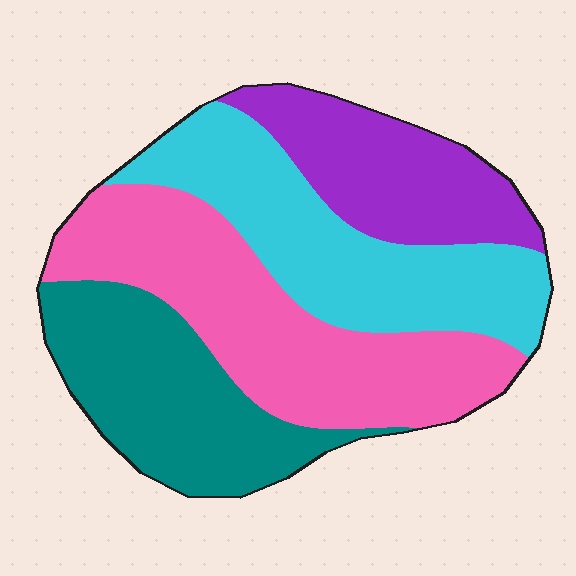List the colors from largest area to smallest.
From largest to smallest: pink, cyan, teal, purple.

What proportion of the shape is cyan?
Cyan covers around 25% of the shape.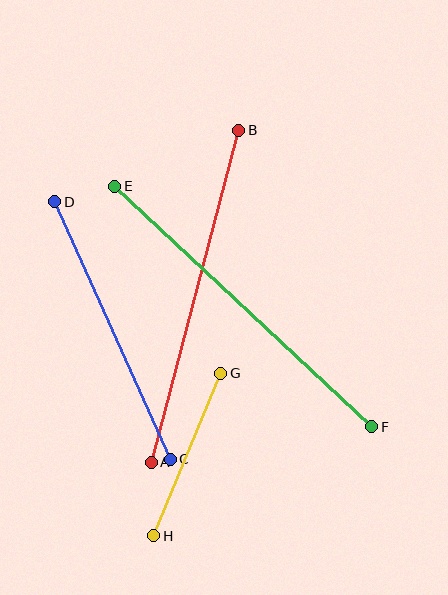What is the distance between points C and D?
The distance is approximately 283 pixels.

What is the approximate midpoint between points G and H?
The midpoint is at approximately (187, 454) pixels.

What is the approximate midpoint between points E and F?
The midpoint is at approximately (243, 306) pixels.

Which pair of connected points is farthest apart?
Points E and F are farthest apart.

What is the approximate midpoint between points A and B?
The midpoint is at approximately (195, 296) pixels.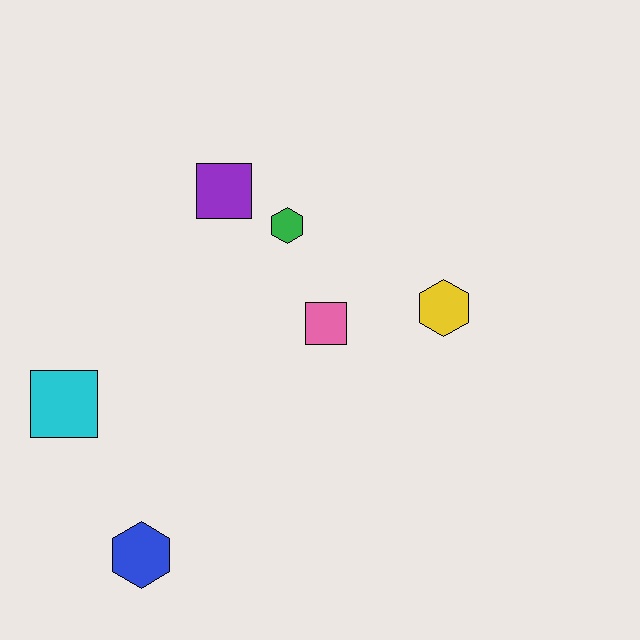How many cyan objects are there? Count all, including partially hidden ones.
There is 1 cyan object.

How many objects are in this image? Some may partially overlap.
There are 6 objects.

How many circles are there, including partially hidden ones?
There are no circles.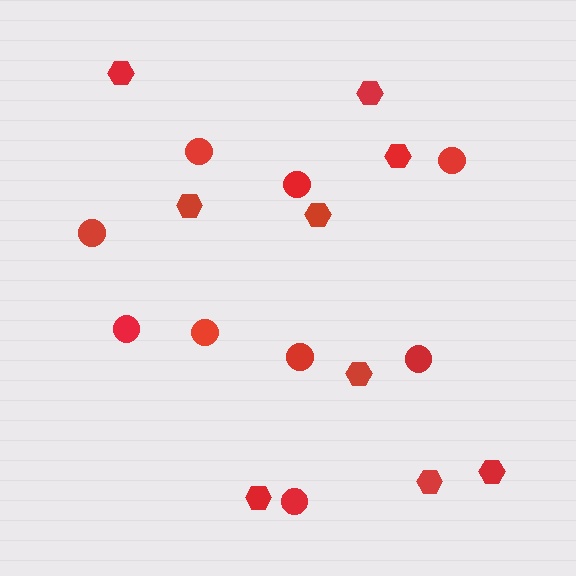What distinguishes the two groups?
There are 2 groups: one group of circles (9) and one group of hexagons (9).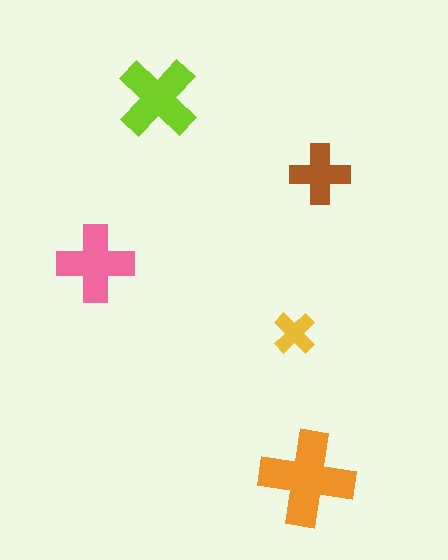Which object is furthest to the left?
The pink cross is leftmost.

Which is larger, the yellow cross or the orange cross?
The orange one.